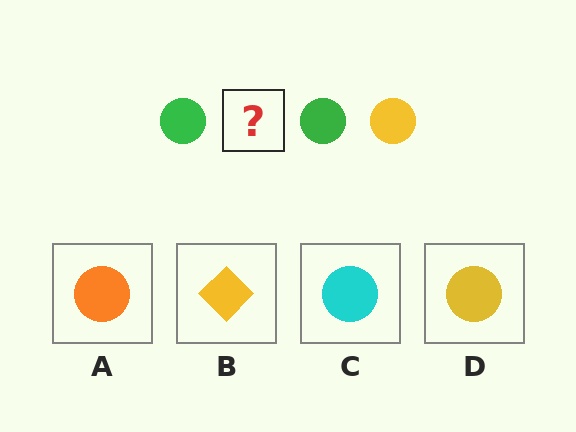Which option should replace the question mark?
Option D.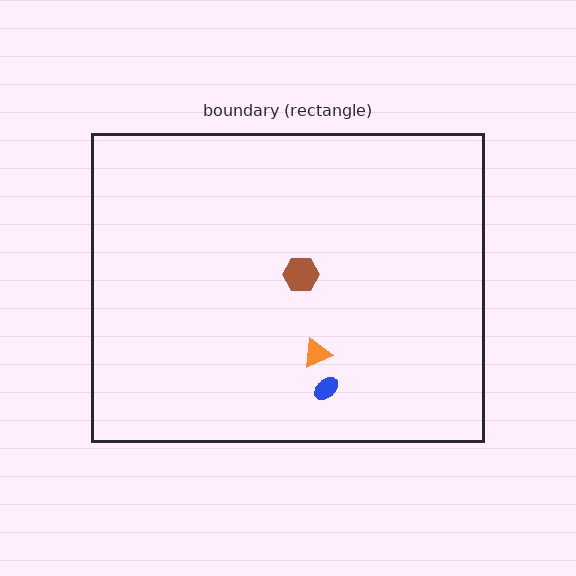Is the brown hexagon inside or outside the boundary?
Inside.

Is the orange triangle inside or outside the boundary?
Inside.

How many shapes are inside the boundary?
3 inside, 0 outside.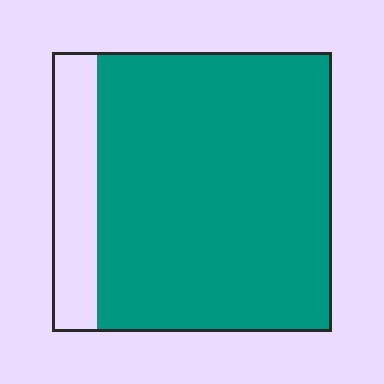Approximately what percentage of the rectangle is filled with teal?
Approximately 85%.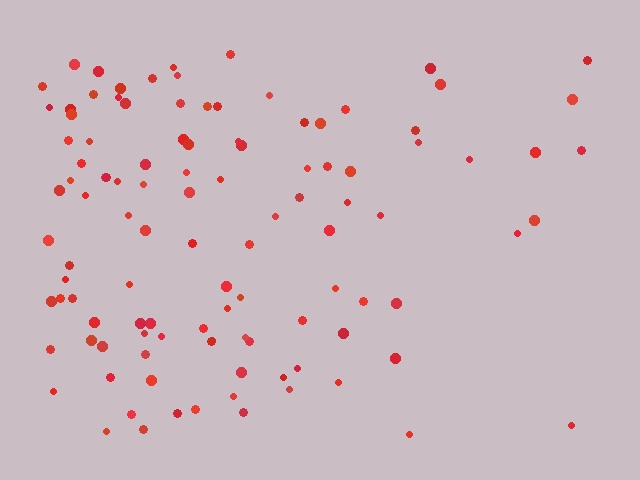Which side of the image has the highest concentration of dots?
The left.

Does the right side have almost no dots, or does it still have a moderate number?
Still a moderate number, just noticeably fewer than the left.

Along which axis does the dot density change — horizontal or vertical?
Horizontal.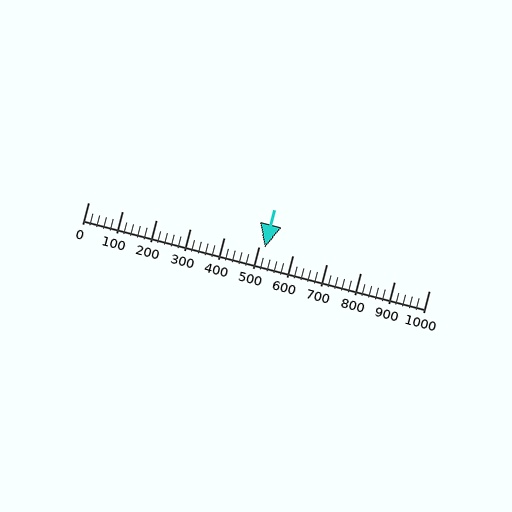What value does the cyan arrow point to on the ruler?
The cyan arrow points to approximately 519.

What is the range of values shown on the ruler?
The ruler shows values from 0 to 1000.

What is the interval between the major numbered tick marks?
The major tick marks are spaced 100 units apart.